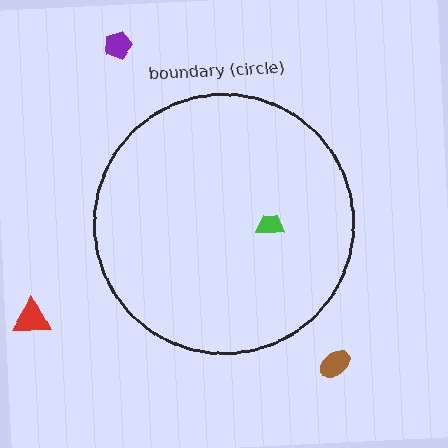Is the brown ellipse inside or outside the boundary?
Outside.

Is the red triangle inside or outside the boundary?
Outside.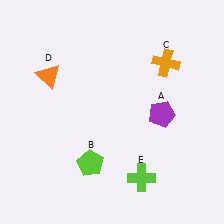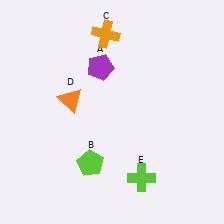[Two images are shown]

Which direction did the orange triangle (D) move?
The orange triangle (D) moved down.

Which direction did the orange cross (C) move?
The orange cross (C) moved left.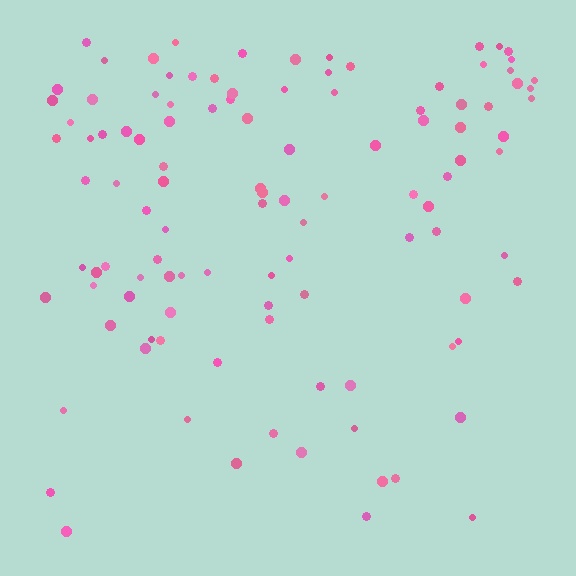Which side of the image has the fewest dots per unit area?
The bottom.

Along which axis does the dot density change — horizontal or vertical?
Vertical.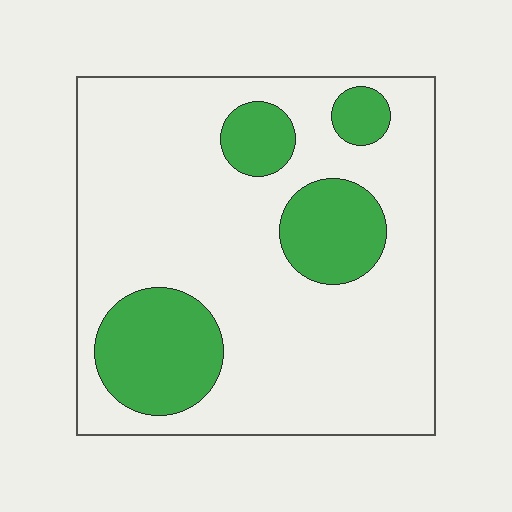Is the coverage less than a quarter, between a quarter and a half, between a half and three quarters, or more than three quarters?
Less than a quarter.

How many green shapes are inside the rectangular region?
4.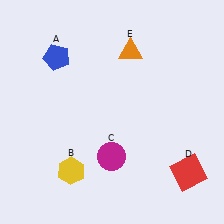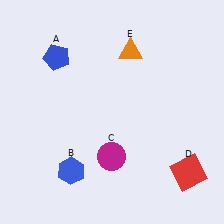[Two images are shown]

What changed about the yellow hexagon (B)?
In Image 1, B is yellow. In Image 2, it changed to blue.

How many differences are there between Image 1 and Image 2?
There is 1 difference between the two images.